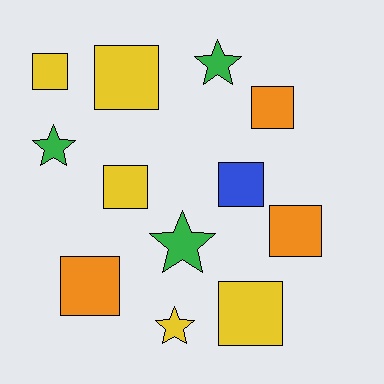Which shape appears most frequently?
Square, with 8 objects.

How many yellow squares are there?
There are 4 yellow squares.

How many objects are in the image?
There are 12 objects.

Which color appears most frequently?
Yellow, with 5 objects.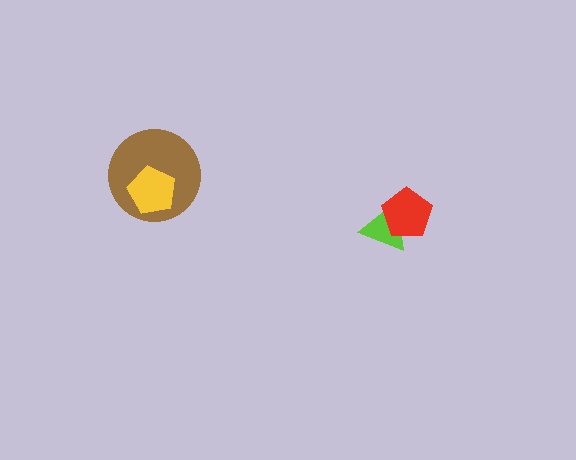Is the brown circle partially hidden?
Yes, it is partially covered by another shape.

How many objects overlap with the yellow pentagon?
1 object overlaps with the yellow pentagon.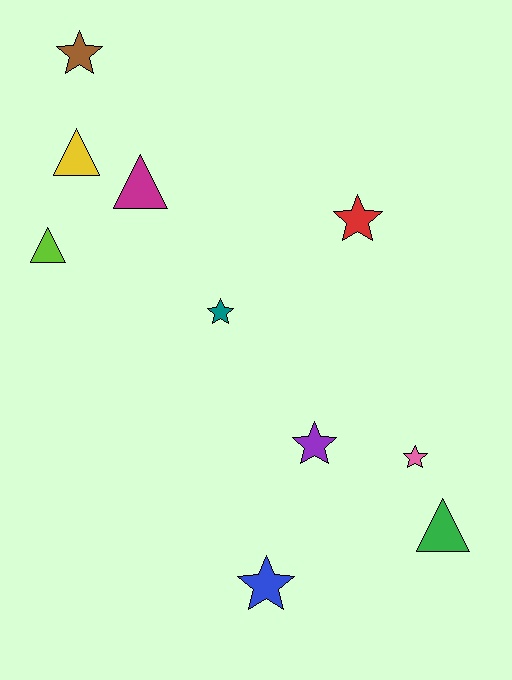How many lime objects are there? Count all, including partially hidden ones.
There is 1 lime object.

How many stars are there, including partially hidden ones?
There are 6 stars.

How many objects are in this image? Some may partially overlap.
There are 10 objects.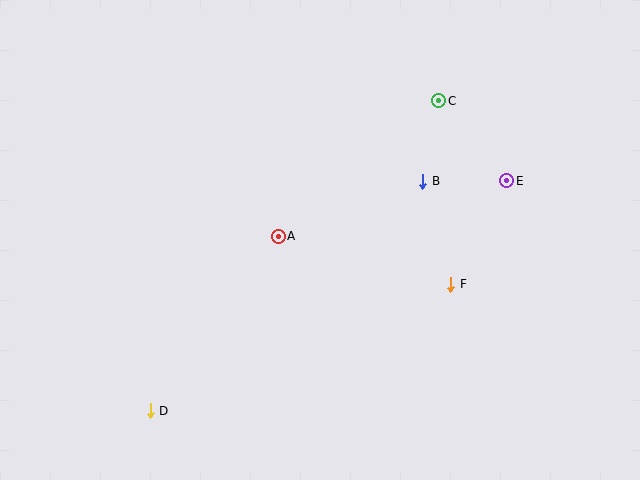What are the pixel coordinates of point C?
Point C is at (439, 101).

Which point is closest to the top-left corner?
Point A is closest to the top-left corner.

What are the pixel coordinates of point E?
Point E is at (507, 181).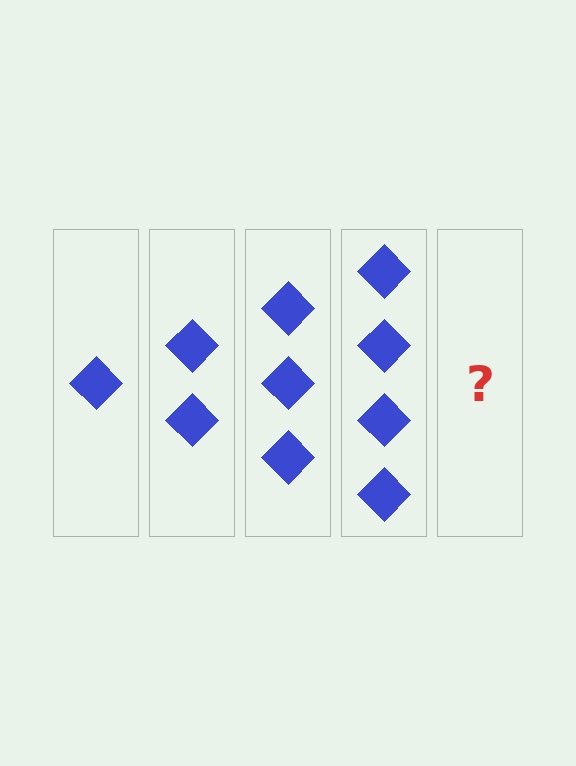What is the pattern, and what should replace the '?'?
The pattern is that each step adds one more diamond. The '?' should be 5 diamonds.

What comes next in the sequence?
The next element should be 5 diamonds.